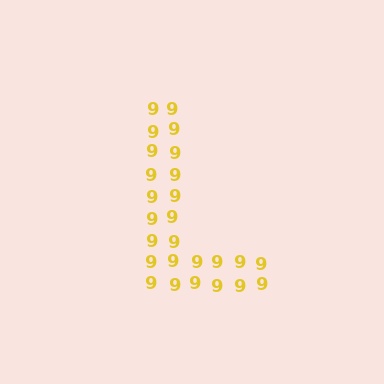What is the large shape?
The large shape is the letter L.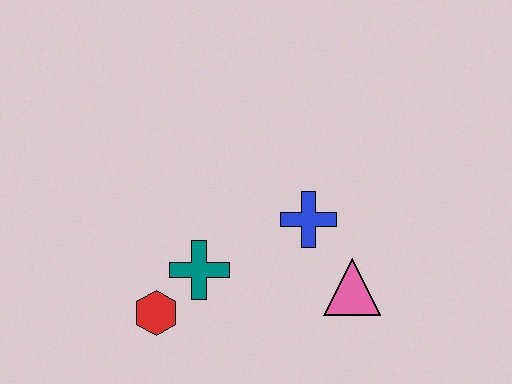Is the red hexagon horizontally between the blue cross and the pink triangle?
No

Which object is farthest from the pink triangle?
The red hexagon is farthest from the pink triangle.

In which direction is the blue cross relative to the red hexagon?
The blue cross is to the right of the red hexagon.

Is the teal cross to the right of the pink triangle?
No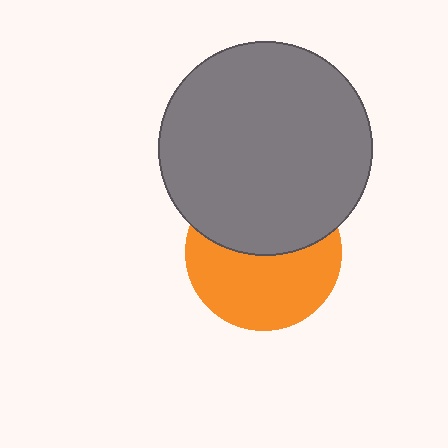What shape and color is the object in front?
The object in front is a gray circle.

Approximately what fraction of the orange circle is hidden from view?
Roughly 45% of the orange circle is hidden behind the gray circle.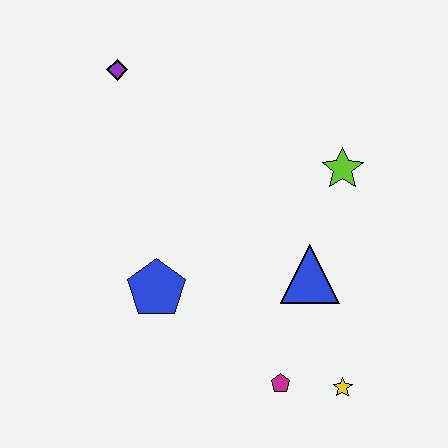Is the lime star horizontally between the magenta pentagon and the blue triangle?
No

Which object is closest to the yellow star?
The magenta pentagon is closest to the yellow star.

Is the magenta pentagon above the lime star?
No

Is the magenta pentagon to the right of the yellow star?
No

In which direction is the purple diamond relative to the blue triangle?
The purple diamond is above the blue triangle.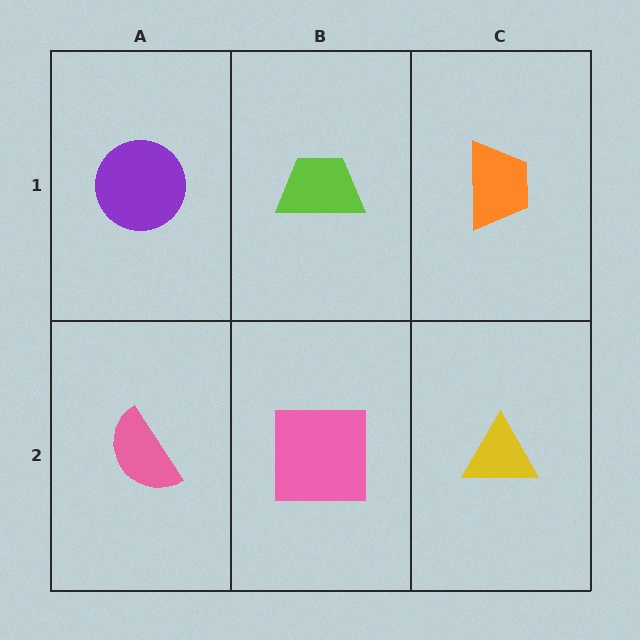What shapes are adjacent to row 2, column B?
A lime trapezoid (row 1, column B), a pink semicircle (row 2, column A), a yellow triangle (row 2, column C).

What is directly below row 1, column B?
A pink square.